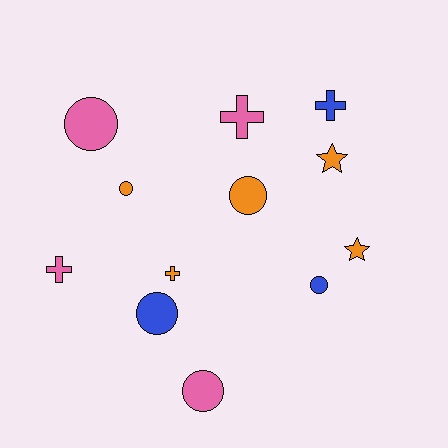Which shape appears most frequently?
Circle, with 6 objects.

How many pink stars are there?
There are no pink stars.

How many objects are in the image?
There are 12 objects.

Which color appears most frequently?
Orange, with 5 objects.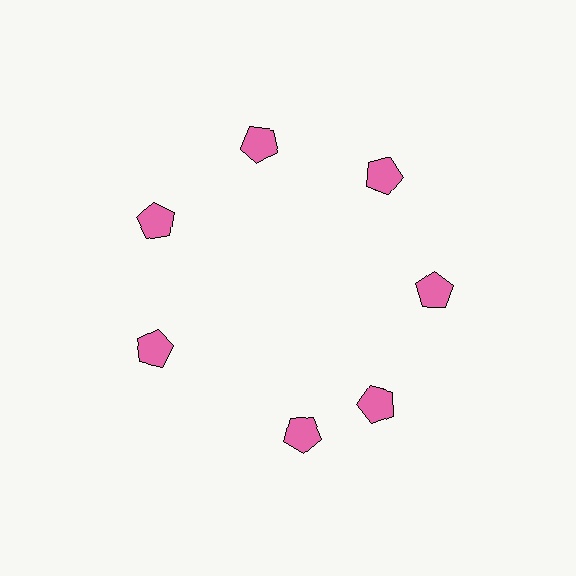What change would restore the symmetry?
The symmetry would be restored by rotating it back into even spacing with its neighbors so that all 7 pentagons sit at equal angles and equal distance from the center.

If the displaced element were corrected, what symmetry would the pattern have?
It would have 7-fold rotational symmetry — the pattern would map onto itself every 51 degrees.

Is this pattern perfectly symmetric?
No. The 7 pink pentagons are arranged in a ring, but one element near the 6 o'clock position is rotated out of alignment along the ring, breaking the 7-fold rotational symmetry.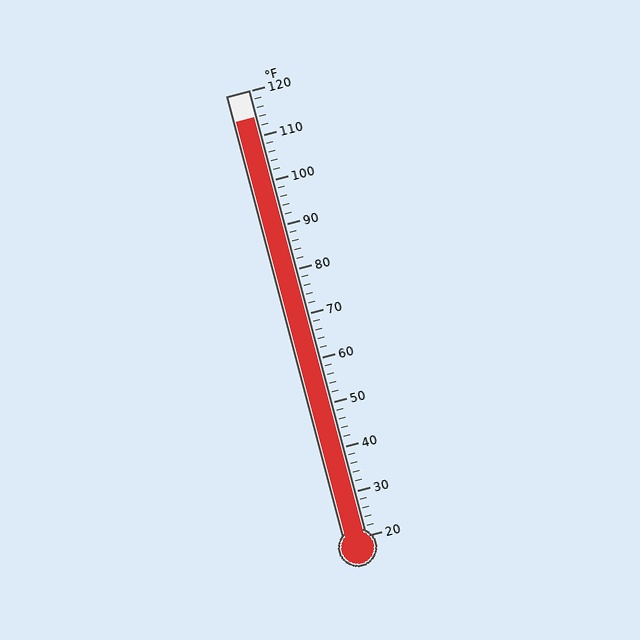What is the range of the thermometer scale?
The thermometer scale ranges from 20°F to 120°F.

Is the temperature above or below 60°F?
The temperature is above 60°F.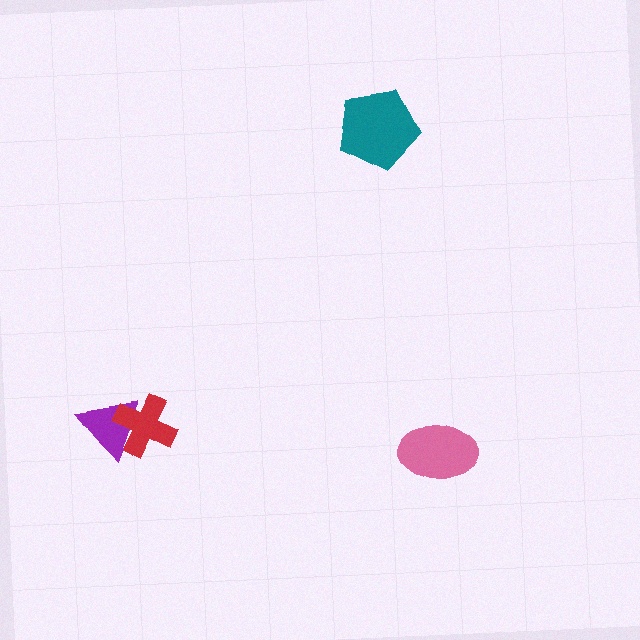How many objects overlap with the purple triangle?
1 object overlaps with the purple triangle.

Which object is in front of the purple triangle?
The red cross is in front of the purple triangle.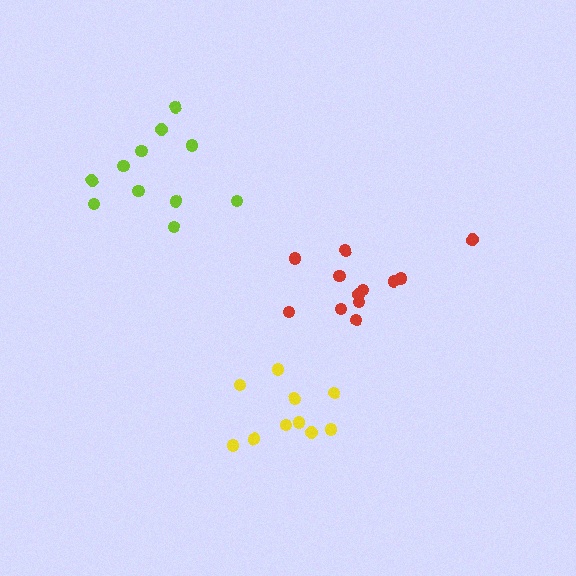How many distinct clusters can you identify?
There are 3 distinct clusters.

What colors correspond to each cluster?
The clusters are colored: red, lime, yellow.